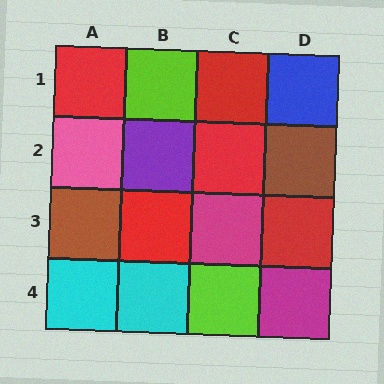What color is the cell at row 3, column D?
Red.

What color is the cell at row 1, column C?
Red.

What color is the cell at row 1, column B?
Lime.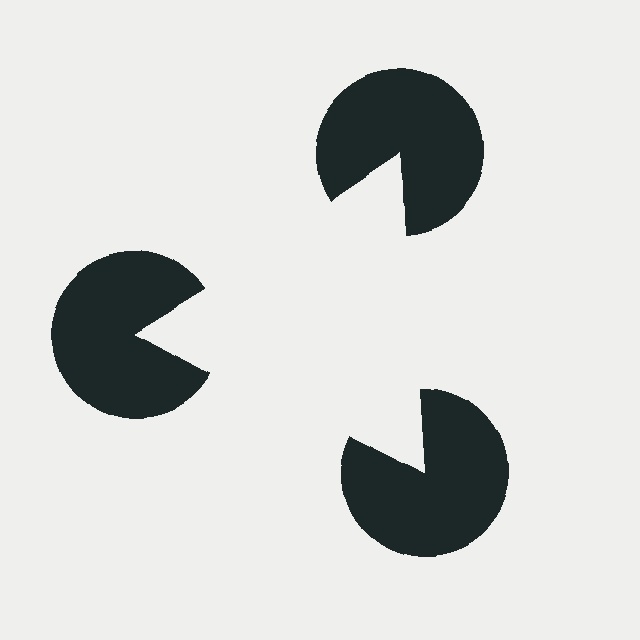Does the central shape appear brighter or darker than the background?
It typically appears slightly brighter than the background, even though no actual brightness change is drawn.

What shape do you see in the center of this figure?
An illusory triangle — its edges are inferred from the aligned wedge cuts in the pac-man discs, not physically drawn.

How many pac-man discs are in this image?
There are 3 — one at each vertex of the illusory triangle.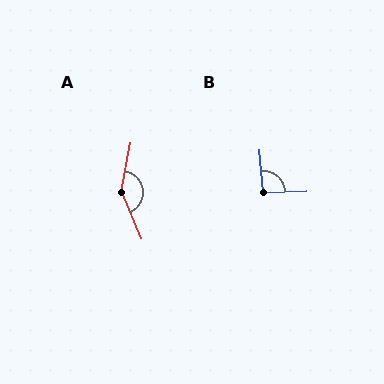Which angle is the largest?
A, at approximately 146 degrees.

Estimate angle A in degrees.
Approximately 146 degrees.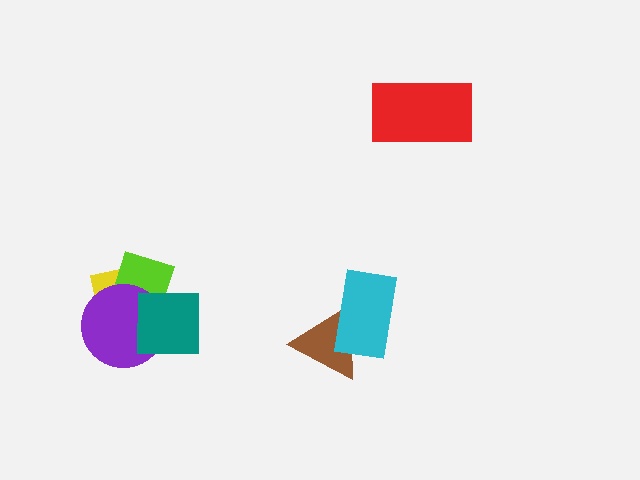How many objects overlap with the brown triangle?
1 object overlaps with the brown triangle.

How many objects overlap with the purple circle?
3 objects overlap with the purple circle.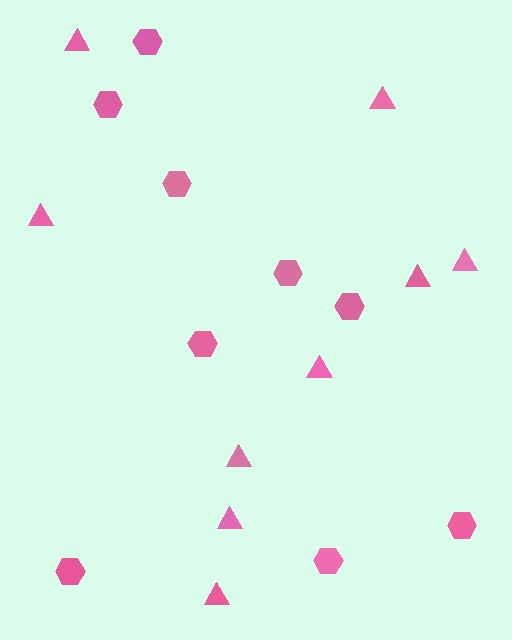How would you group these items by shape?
There are 2 groups: one group of hexagons (9) and one group of triangles (9).